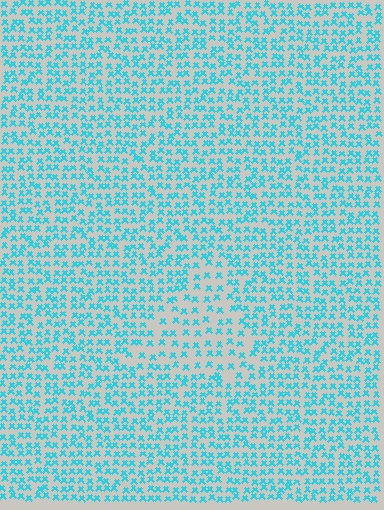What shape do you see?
I see a triangle.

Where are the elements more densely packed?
The elements are more densely packed outside the triangle boundary.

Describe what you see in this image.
The image contains small cyan elements arranged at two different densities. A triangle-shaped region is visible where the elements are less densely packed than the surrounding area.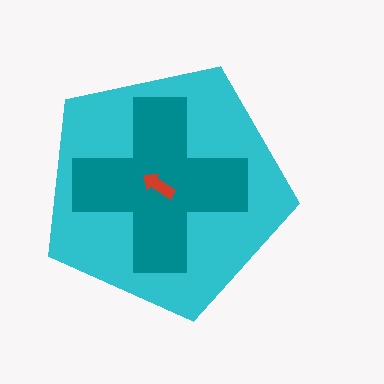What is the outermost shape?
The cyan pentagon.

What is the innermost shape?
The red arrow.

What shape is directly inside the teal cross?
The red arrow.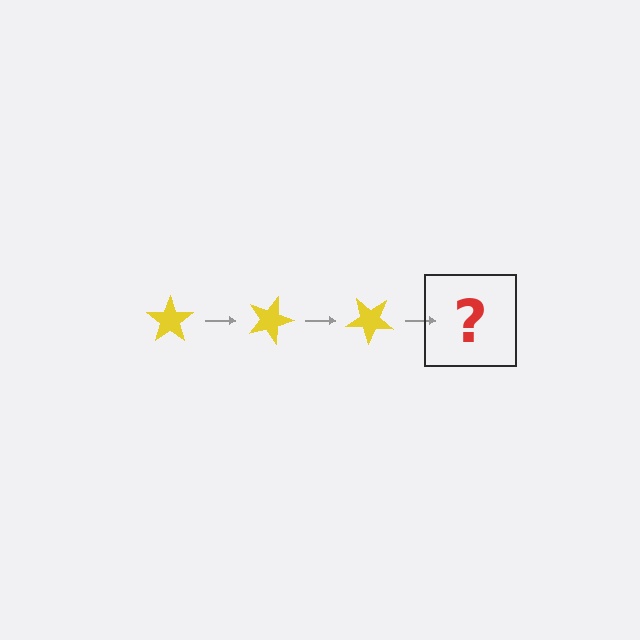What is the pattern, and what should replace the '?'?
The pattern is that the star rotates 20 degrees each step. The '?' should be a yellow star rotated 60 degrees.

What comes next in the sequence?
The next element should be a yellow star rotated 60 degrees.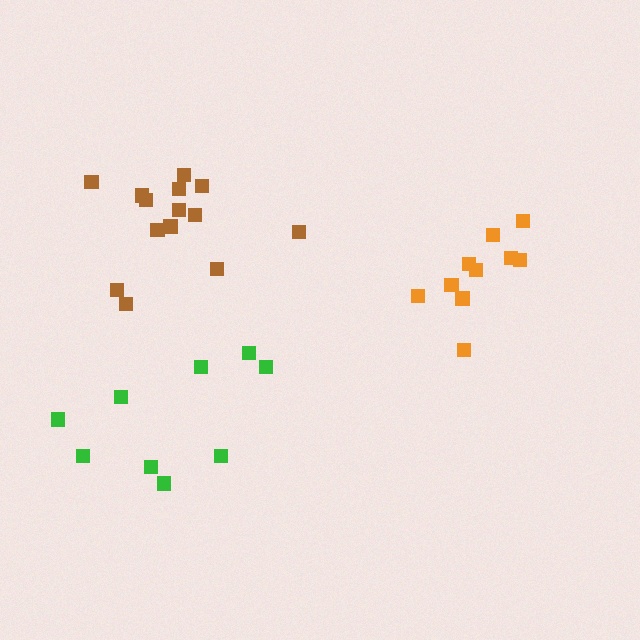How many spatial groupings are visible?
There are 3 spatial groupings.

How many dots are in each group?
Group 1: 10 dots, Group 2: 9 dots, Group 3: 14 dots (33 total).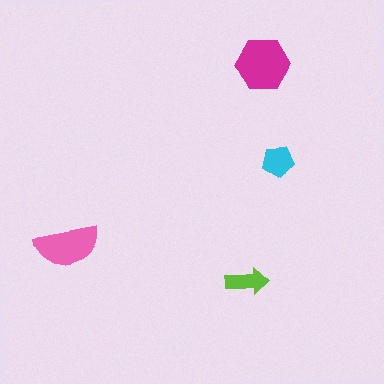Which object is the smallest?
The lime arrow.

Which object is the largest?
The magenta hexagon.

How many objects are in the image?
There are 4 objects in the image.